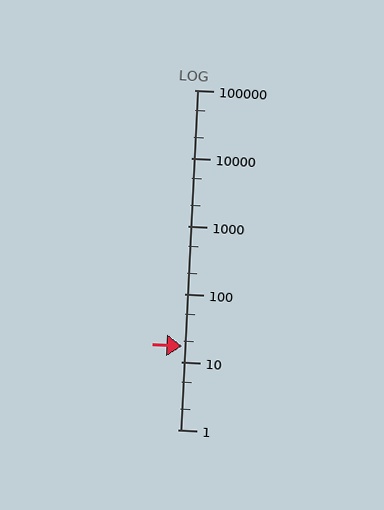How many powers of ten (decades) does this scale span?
The scale spans 5 decades, from 1 to 100000.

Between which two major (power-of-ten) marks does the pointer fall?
The pointer is between 10 and 100.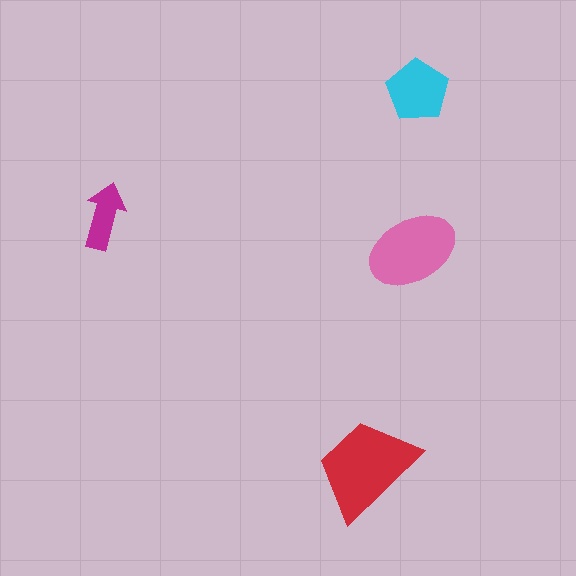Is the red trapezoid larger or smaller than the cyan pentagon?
Larger.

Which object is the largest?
The red trapezoid.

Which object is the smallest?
The magenta arrow.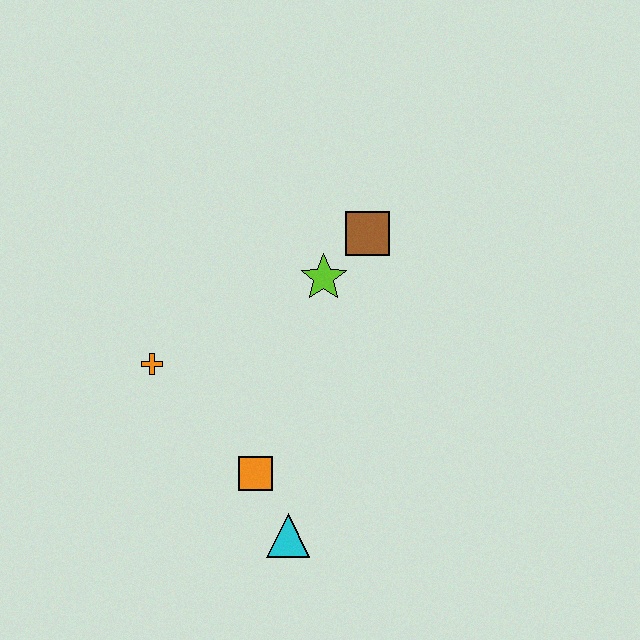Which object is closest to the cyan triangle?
The orange square is closest to the cyan triangle.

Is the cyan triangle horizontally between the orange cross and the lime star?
Yes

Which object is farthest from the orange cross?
The brown square is farthest from the orange cross.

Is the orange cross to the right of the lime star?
No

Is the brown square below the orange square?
No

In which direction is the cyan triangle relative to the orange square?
The cyan triangle is below the orange square.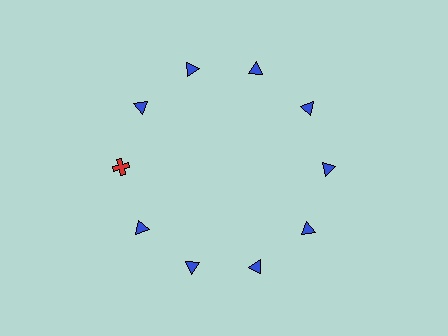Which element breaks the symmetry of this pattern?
The red cross at roughly the 9 o'clock position breaks the symmetry. All other shapes are blue triangles.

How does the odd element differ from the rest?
It differs in both color (red instead of blue) and shape (cross instead of triangle).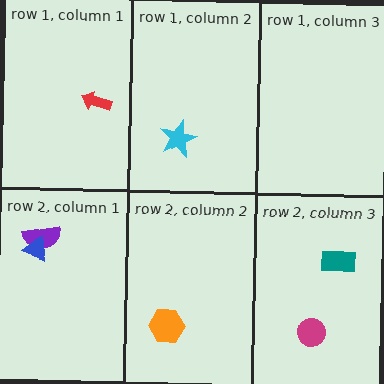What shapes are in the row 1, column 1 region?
The red arrow.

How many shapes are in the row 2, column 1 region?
2.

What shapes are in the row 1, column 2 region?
The cyan star.